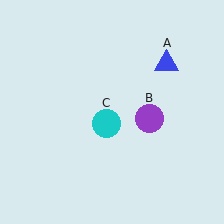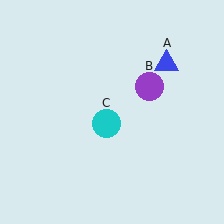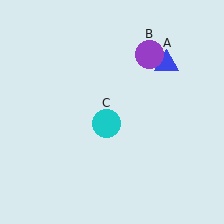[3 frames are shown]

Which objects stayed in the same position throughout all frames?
Blue triangle (object A) and cyan circle (object C) remained stationary.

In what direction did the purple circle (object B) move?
The purple circle (object B) moved up.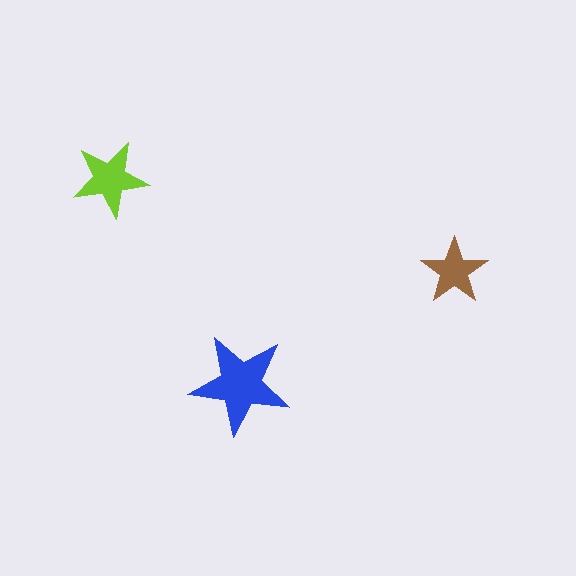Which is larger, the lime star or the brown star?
The lime one.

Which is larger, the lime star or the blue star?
The blue one.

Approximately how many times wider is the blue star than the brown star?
About 1.5 times wider.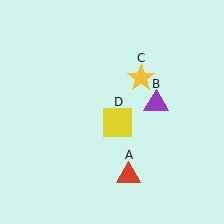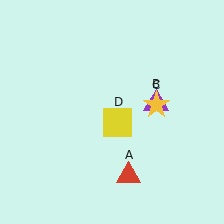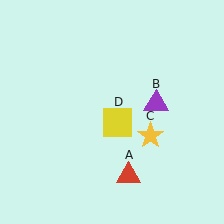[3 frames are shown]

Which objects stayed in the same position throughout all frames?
Red triangle (object A) and purple triangle (object B) and yellow square (object D) remained stationary.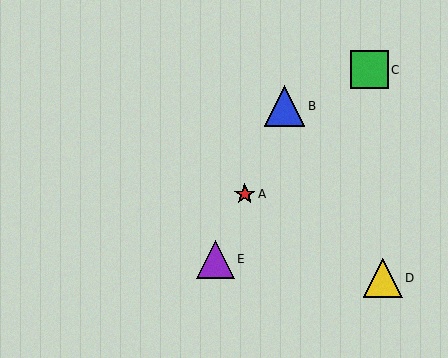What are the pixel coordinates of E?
Object E is at (216, 259).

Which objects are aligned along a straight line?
Objects A, B, E are aligned along a straight line.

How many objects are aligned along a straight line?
3 objects (A, B, E) are aligned along a straight line.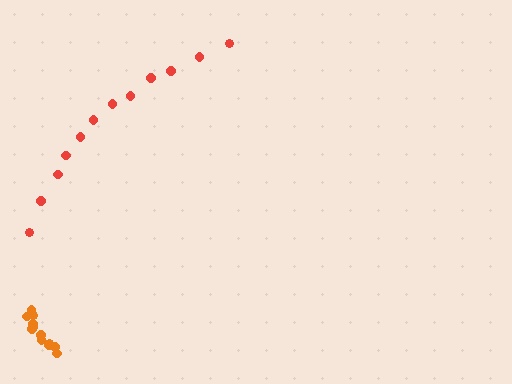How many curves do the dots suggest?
There are 2 distinct paths.